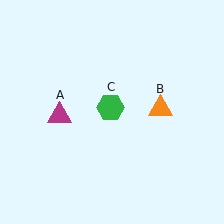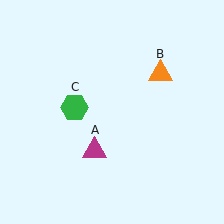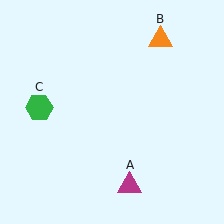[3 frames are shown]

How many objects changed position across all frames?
3 objects changed position: magenta triangle (object A), orange triangle (object B), green hexagon (object C).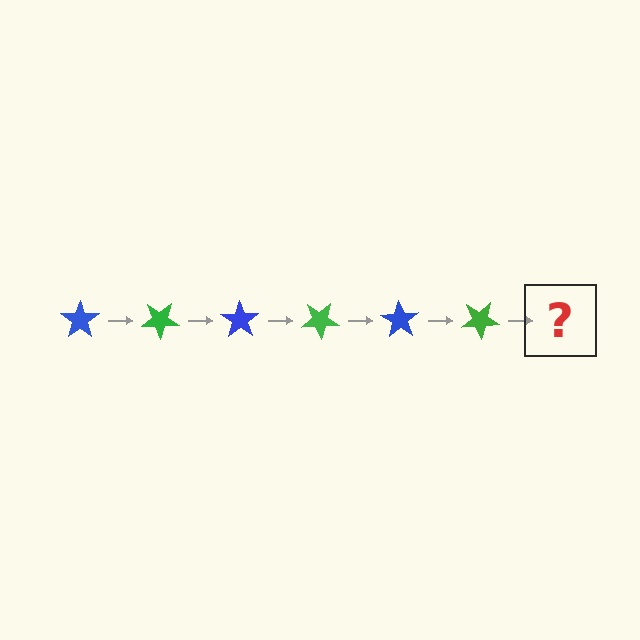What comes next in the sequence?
The next element should be a blue star, rotated 210 degrees from the start.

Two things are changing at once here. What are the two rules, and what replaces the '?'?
The two rules are that it rotates 35 degrees each step and the color cycles through blue and green. The '?' should be a blue star, rotated 210 degrees from the start.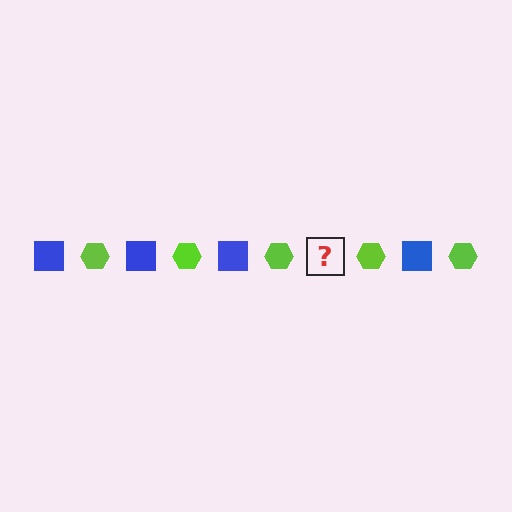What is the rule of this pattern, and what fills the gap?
The rule is that the pattern alternates between blue square and lime hexagon. The gap should be filled with a blue square.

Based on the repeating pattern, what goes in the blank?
The blank should be a blue square.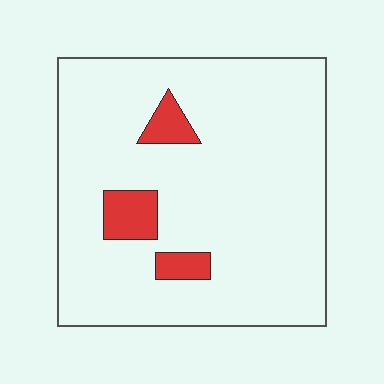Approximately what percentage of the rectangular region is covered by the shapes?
Approximately 10%.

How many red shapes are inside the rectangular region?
3.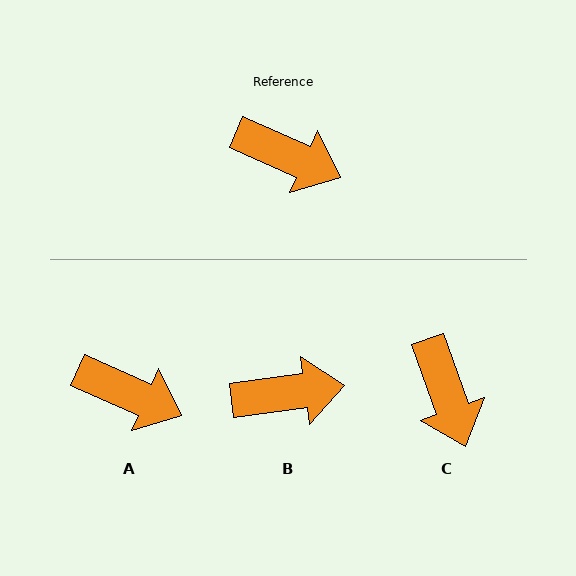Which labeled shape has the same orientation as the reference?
A.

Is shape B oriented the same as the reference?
No, it is off by about 31 degrees.